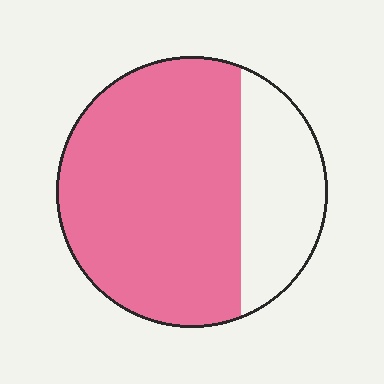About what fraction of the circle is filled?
About three quarters (3/4).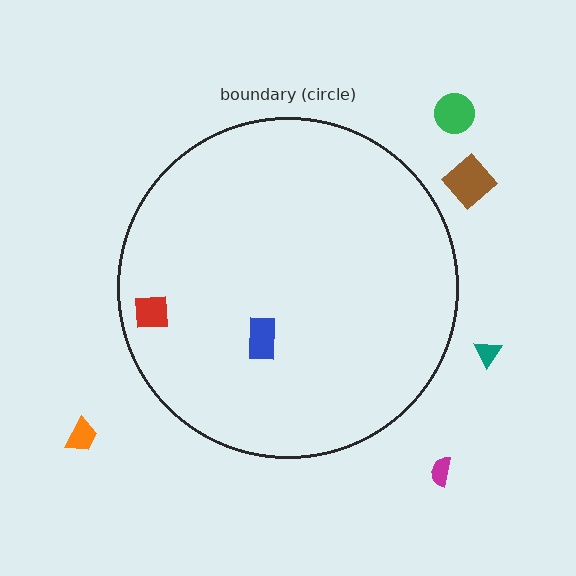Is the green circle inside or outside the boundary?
Outside.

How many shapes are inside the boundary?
2 inside, 5 outside.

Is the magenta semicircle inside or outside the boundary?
Outside.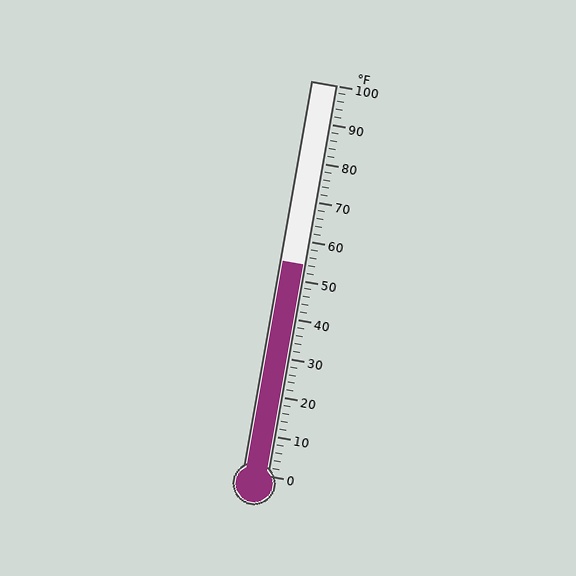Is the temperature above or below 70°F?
The temperature is below 70°F.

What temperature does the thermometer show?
The thermometer shows approximately 54°F.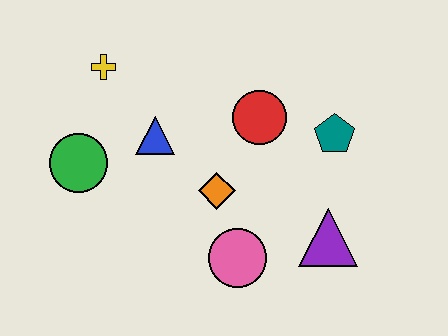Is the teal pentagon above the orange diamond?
Yes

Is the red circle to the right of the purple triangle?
No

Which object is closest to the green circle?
The blue triangle is closest to the green circle.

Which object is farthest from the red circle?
The green circle is farthest from the red circle.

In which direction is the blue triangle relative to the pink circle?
The blue triangle is above the pink circle.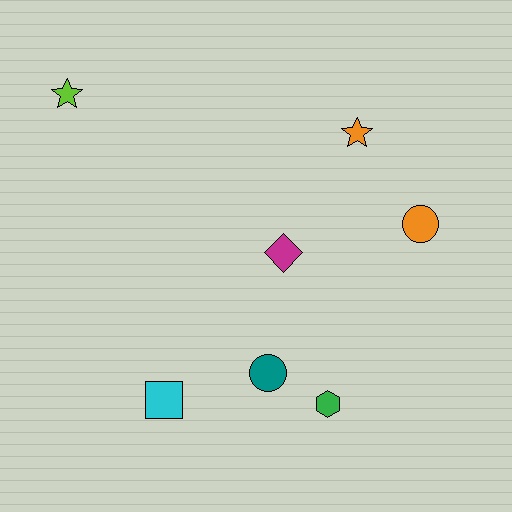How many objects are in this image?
There are 7 objects.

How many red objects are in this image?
There are no red objects.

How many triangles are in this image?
There are no triangles.